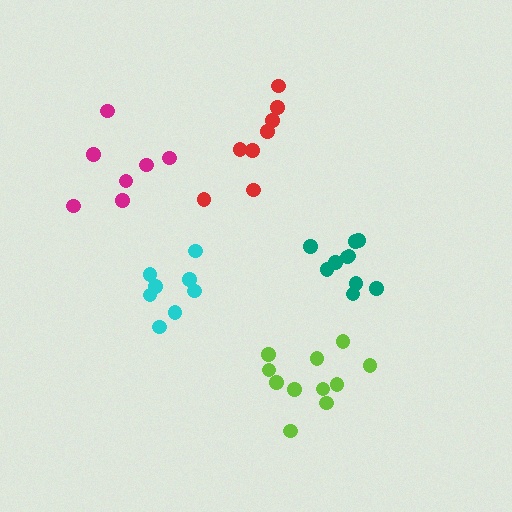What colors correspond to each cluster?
The clusters are colored: magenta, cyan, lime, teal, red.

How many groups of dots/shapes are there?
There are 5 groups.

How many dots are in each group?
Group 1: 7 dots, Group 2: 8 dots, Group 3: 11 dots, Group 4: 10 dots, Group 5: 8 dots (44 total).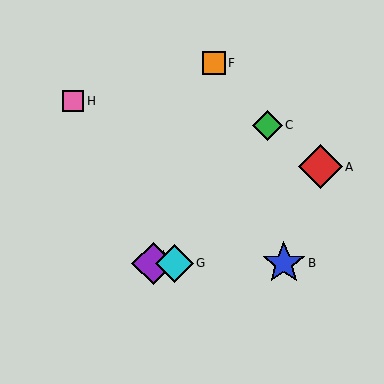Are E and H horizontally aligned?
No, E is at y≈263 and H is at y≈101.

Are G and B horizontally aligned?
Yes, both are at y≈263.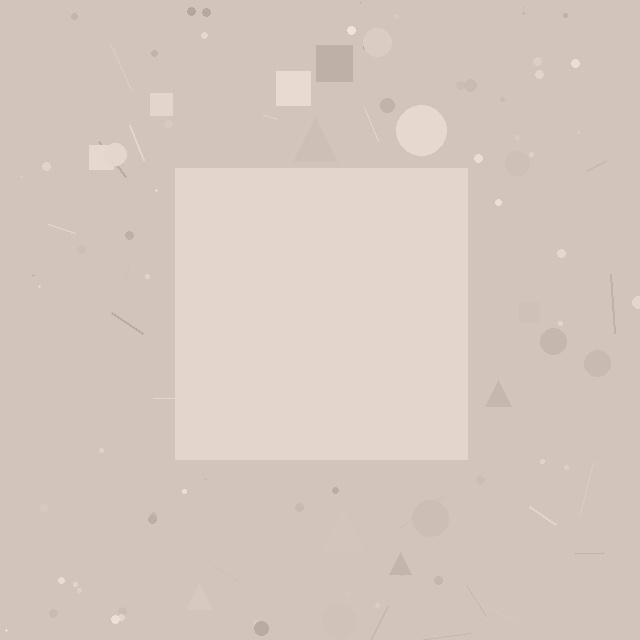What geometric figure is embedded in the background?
A square is embedded in the background.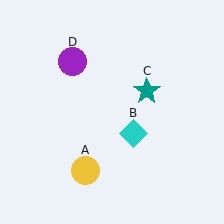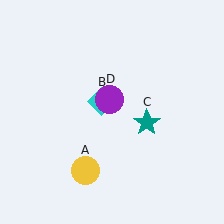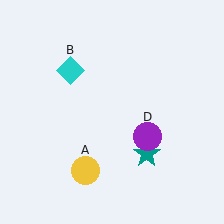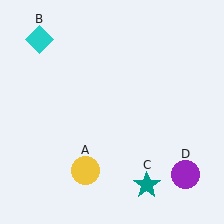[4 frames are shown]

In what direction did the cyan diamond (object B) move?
The cyan diamond (object B) moved up and to the left.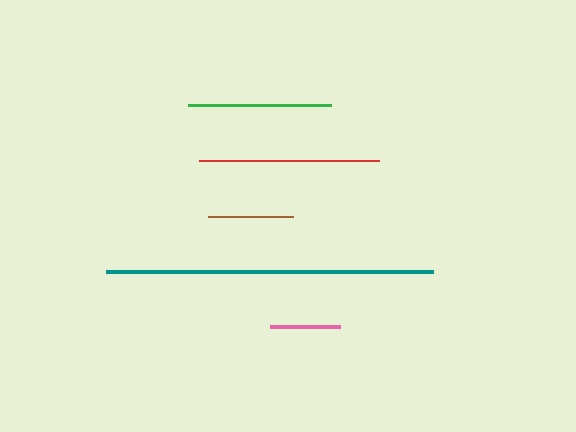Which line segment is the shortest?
The pink line is the shortest at approximately 71 pixels.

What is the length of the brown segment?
The brown segment is approximately 85 pixels long.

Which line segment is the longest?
The teal line is the longest at approximately 327 pixels.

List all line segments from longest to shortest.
From longest to shortest: teal, red, green, brown, pink.